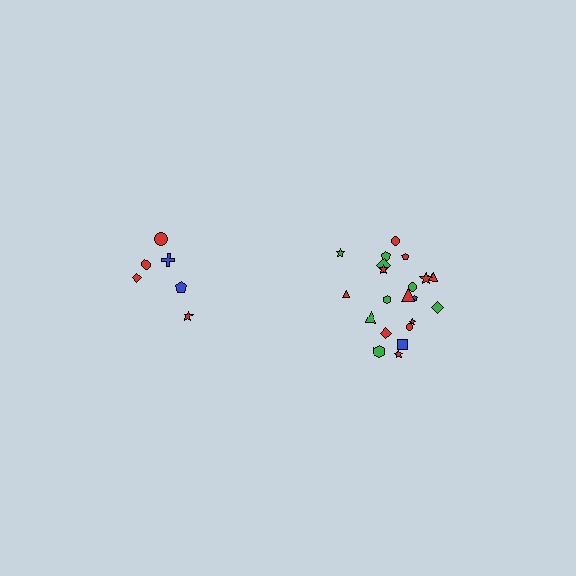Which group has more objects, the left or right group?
The right group.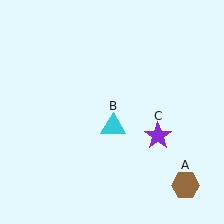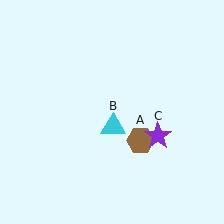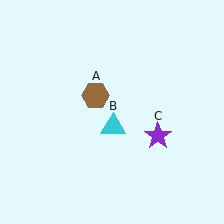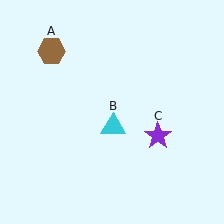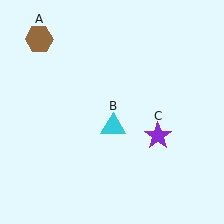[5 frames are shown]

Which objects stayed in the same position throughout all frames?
Cyan triangle (object B) and purple star (object C) remained stationary.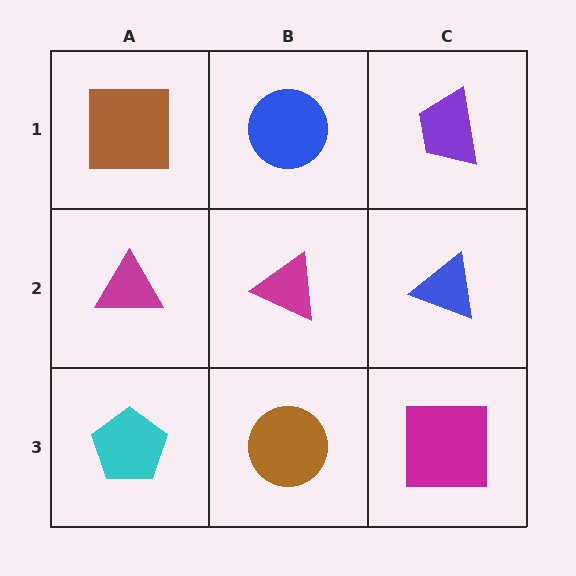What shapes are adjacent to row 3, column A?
A magenta triangle (row 2, column A), a brown circle (row 3, column B).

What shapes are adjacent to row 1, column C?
A blue triangle (row 2, column C), a blue circle (row 1, column B).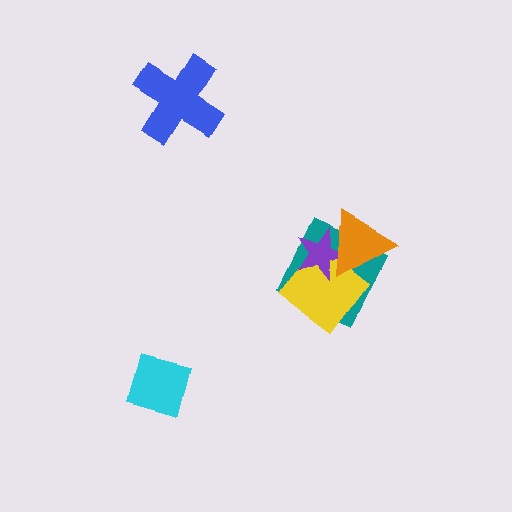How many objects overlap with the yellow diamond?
3 objects overlap with the yellow diamond.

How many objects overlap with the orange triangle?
3 objects overlap with the orange triangle.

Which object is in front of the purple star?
The orange triangle is in front of the purple star.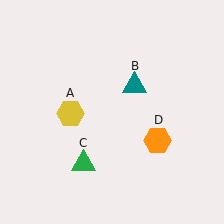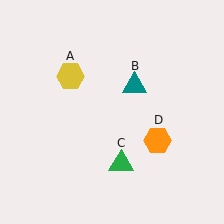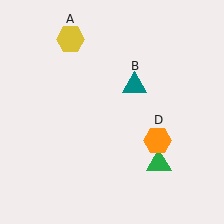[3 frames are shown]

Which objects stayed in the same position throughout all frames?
Teal triangle (object B) and orange hexagon (object D) remained stationary.